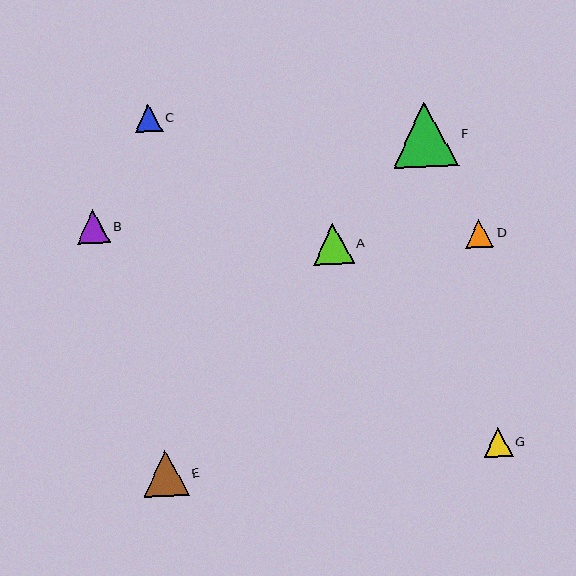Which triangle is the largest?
Triangle F is the largest with a size of approximately 65 pixels.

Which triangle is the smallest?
Triangle C is the smallest with a size of approximately 27 pixels.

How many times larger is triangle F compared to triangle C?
Triangle F is approximately 2.4 times the size of triangle C.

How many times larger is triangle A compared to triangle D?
Triangle A is approximately 1.4 times the size of triangle D.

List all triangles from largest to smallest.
From largest to smallest: F, E, A, B, G, D, C.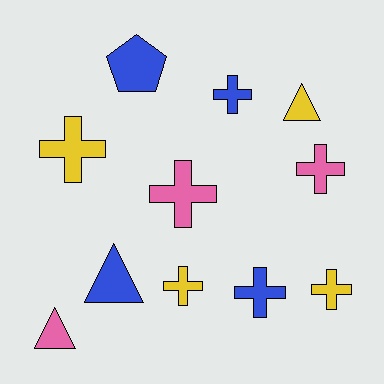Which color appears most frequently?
Yellow, with 4 objects.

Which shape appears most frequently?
Cross, with 7 objects.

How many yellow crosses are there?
There are 3 yellow crosses.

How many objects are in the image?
There are 11 objects.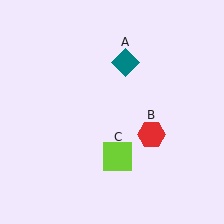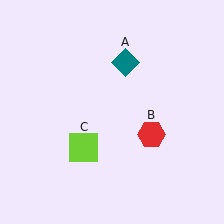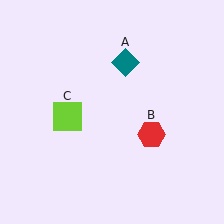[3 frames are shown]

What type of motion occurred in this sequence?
The lime square (object C) rotated clockwise around the center of the scene.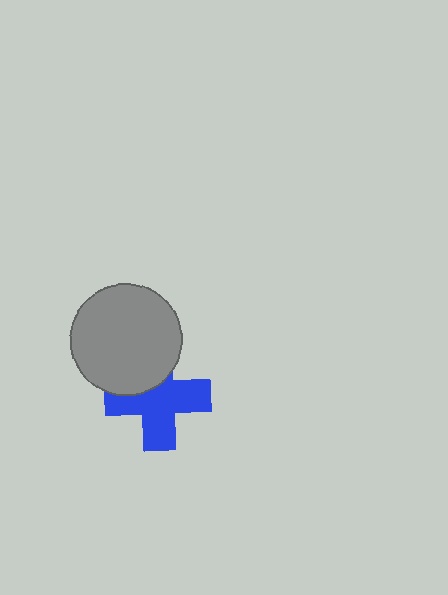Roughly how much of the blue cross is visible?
Most of it is visible (roughly 70%).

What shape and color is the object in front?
The object in front is a gray circle.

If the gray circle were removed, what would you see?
You would see the complete blue cross.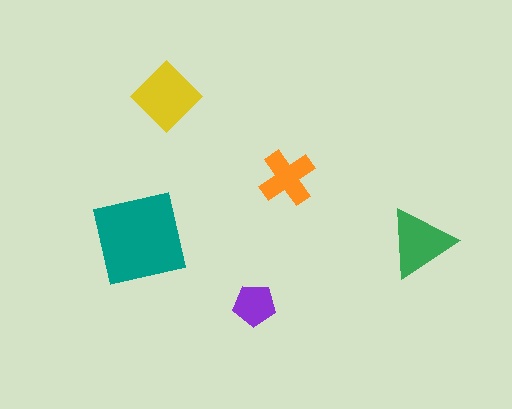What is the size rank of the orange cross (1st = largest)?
4th.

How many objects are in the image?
There are 5 objects in the image.